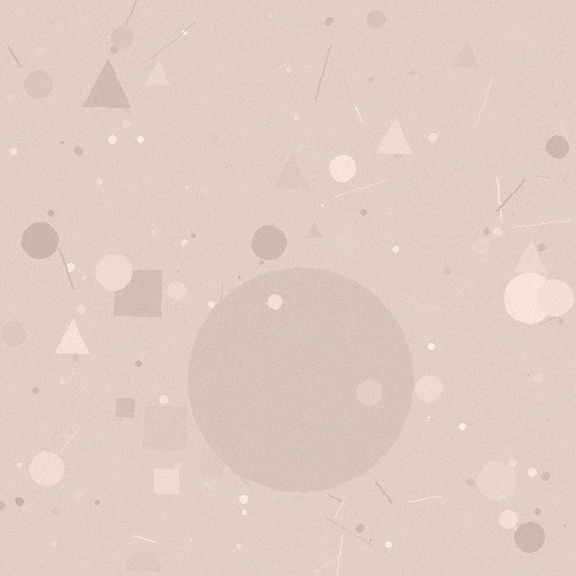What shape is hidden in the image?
A circle is hidden in the image.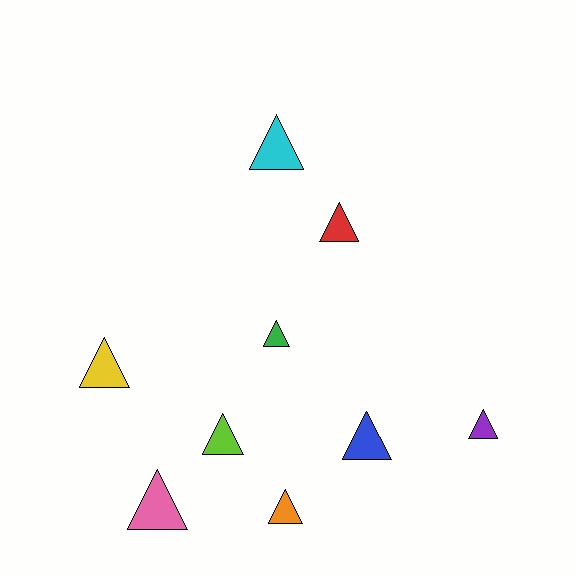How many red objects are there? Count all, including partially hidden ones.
There is 1 red object.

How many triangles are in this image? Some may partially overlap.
There are 9 triangles.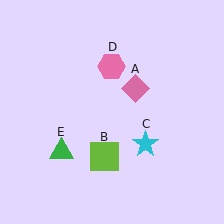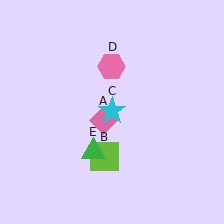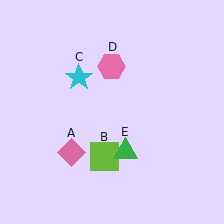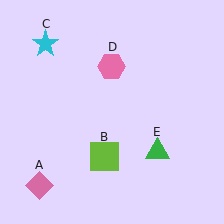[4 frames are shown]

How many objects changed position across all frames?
3 objects changed position: pink diamond (object A), cyan star (object C), green triangle (object E).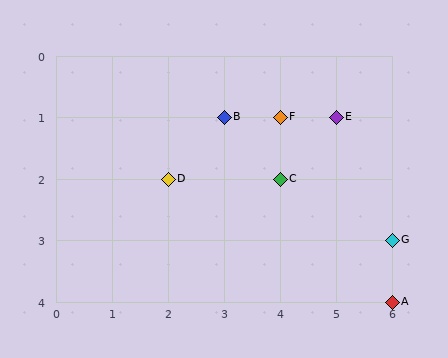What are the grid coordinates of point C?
Point C is at grid coordinates (4, 2).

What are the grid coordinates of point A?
Point A is at grid coordinates (6, 4).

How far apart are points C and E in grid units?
Points C and E are 1 column and 1 row apart (about 1.4 grid units diagonally).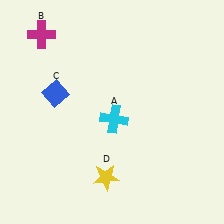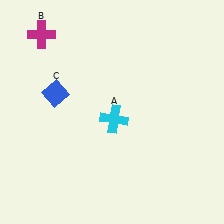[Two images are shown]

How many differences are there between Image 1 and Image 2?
There is 1 difference between the two images.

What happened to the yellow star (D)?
The yellow star (D) was removed in Image 2. It was in the bottom-left area of Image 1.